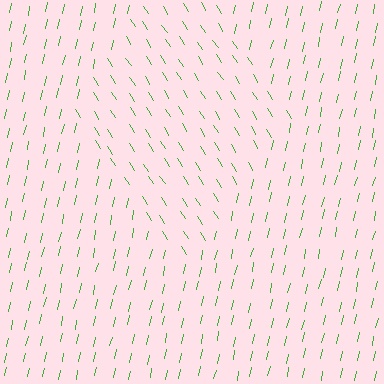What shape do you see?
I see a diamond.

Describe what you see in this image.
The image is filled with small green line segments. A diamond region in the image has lines oriented differently from the surrounding lines, creating a visible texture boundary.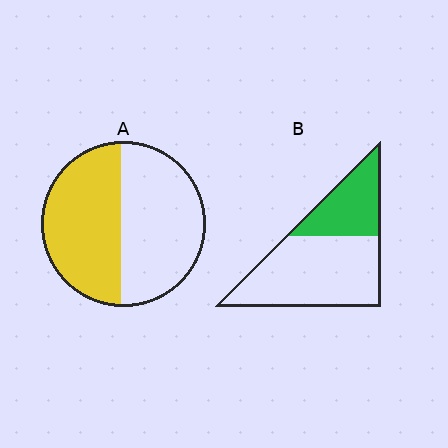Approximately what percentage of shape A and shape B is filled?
A is approximately 50% and B is approximately 35%.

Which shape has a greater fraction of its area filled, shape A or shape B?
Shape A.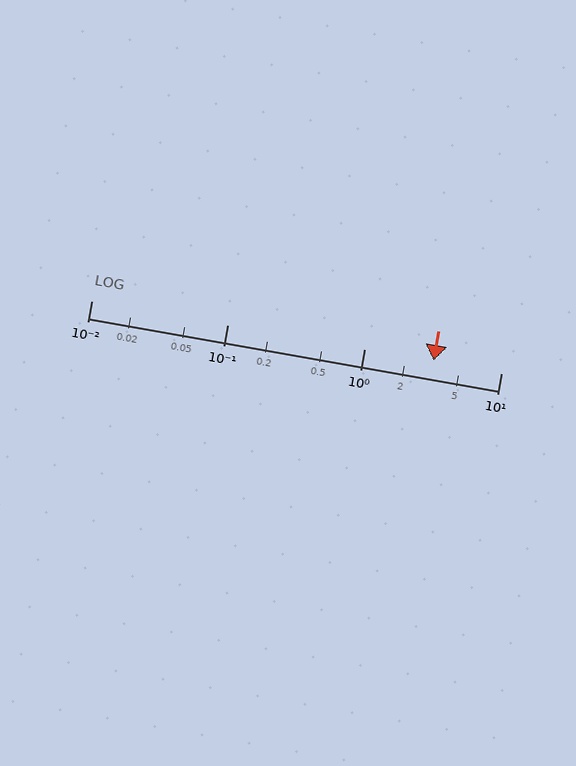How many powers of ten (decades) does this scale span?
The scale spans 3 decades, from 0.01 to 10.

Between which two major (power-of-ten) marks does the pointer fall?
The pointer is between 1 and 10.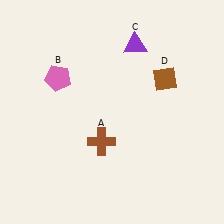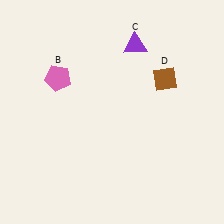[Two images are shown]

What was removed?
The brown cross (A) was removed in Image 2.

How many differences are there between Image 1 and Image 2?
There is 1 difference between the two images.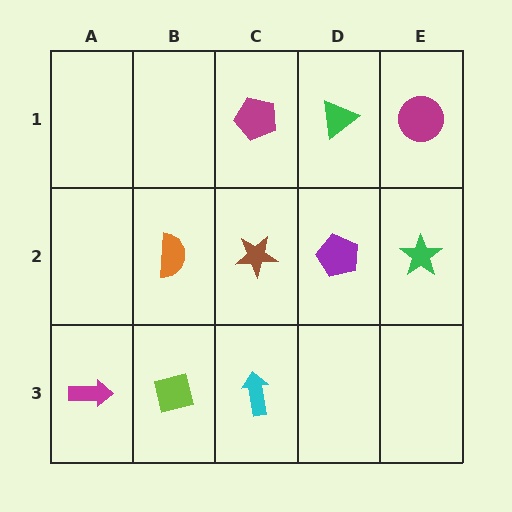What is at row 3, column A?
A magenta arrow.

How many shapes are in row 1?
3 shapes.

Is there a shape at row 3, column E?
No, that cell is empty.